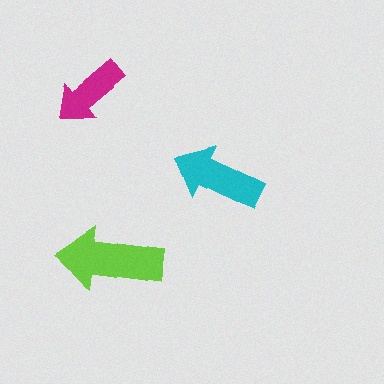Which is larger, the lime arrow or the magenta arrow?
The lime one.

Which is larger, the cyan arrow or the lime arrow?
The lime one.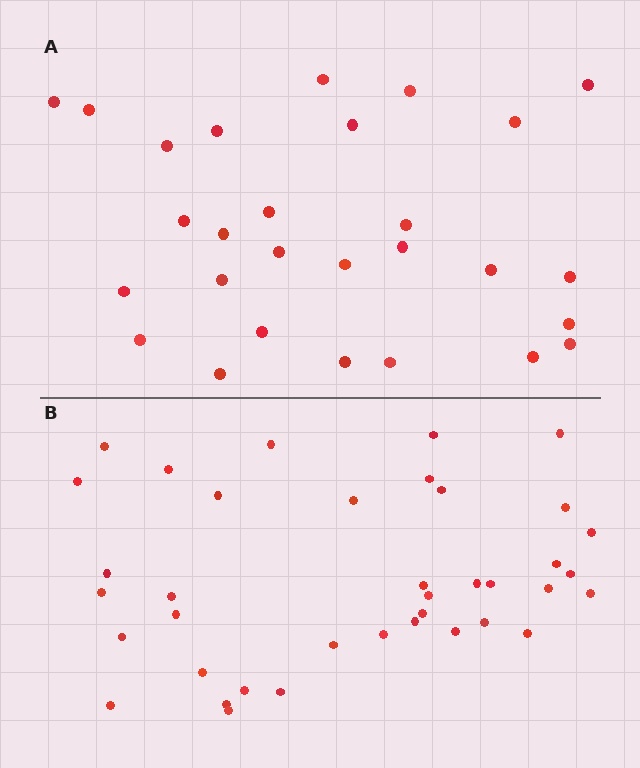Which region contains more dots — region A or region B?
Region B (the bottom region) has more dots.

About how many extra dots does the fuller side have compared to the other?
Region B has roughly 10 or so more dots than region A.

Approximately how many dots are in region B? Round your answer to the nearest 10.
About 40 dots. (The exact count is 38, which rounds to 40.)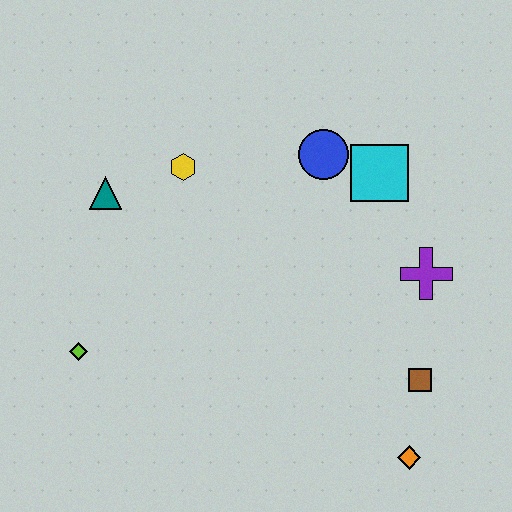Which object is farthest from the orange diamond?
The teal triangle is farthest from the orange diamond.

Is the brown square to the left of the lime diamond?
No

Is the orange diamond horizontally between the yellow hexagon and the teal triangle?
No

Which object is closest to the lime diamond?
The teal triangle is closest to the lime diamond.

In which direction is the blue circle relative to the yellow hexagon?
The blue circle is to the right of the yellow hexagon.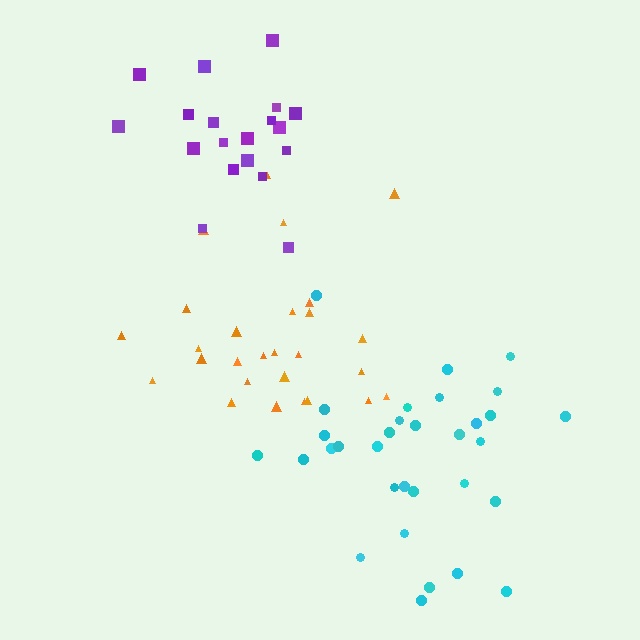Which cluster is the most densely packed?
Purple.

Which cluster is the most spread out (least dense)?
Orange.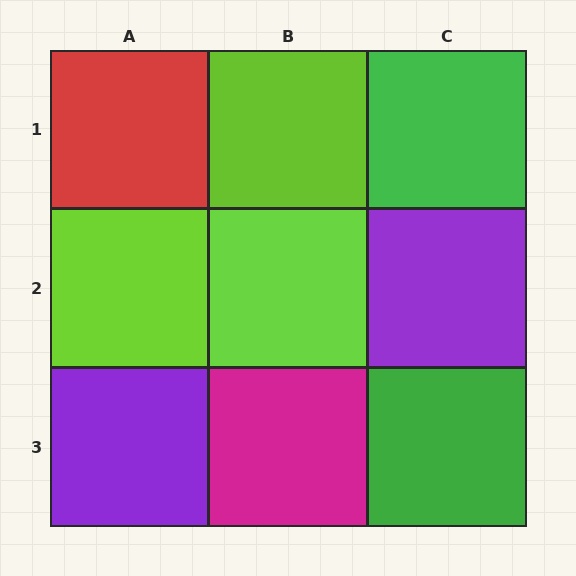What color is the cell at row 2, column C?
Purple.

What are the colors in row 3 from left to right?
Purple, magenta, green.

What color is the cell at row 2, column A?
Lime.